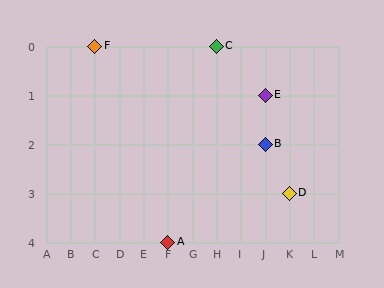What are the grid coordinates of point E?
Point E is at grid coordinates (J, 1).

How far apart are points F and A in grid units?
Points F and A are 3 columns and 4 rows apart (about 5.0 grid units diagonally).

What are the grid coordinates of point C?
Point C is at grid coordinates (H, 0).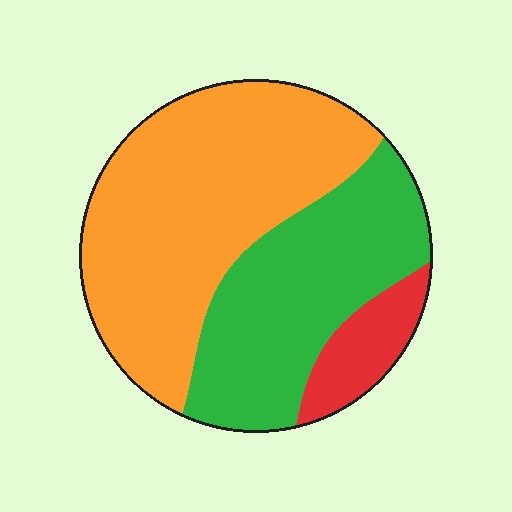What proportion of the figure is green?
Green takes up about three eighths (3/8) of the figure.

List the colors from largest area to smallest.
From largest to smallest: orange, green, red.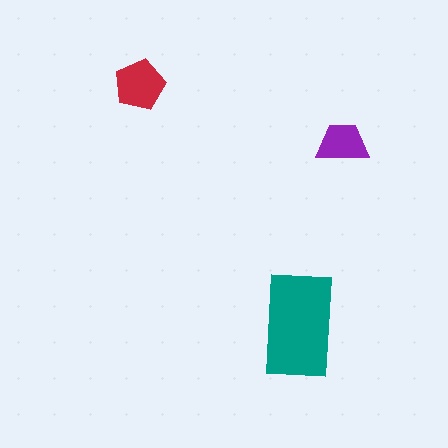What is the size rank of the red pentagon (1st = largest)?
2nd.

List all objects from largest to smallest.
The teal rectangle, the red pentagon, the purple trapezoid.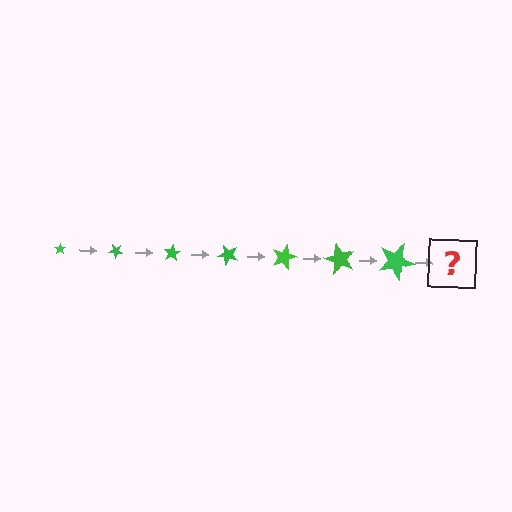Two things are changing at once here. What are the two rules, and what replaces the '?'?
The two rules are that the star grows larger each step and it rotates 40 degrees each step. The '?' should be a star, larger than the previous one and rotated 280 degrees from the start.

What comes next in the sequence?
The next element should be a star, larger than the previous one and rotated 280 degrees from the start.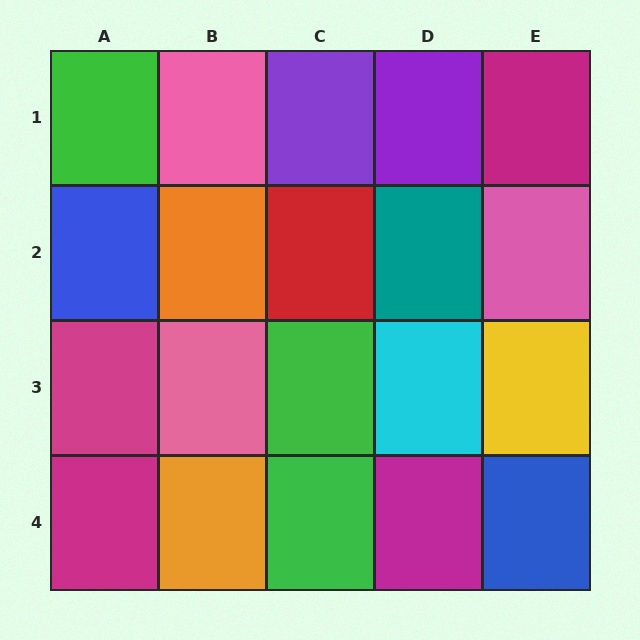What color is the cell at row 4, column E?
Blue.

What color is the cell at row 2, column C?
Red.